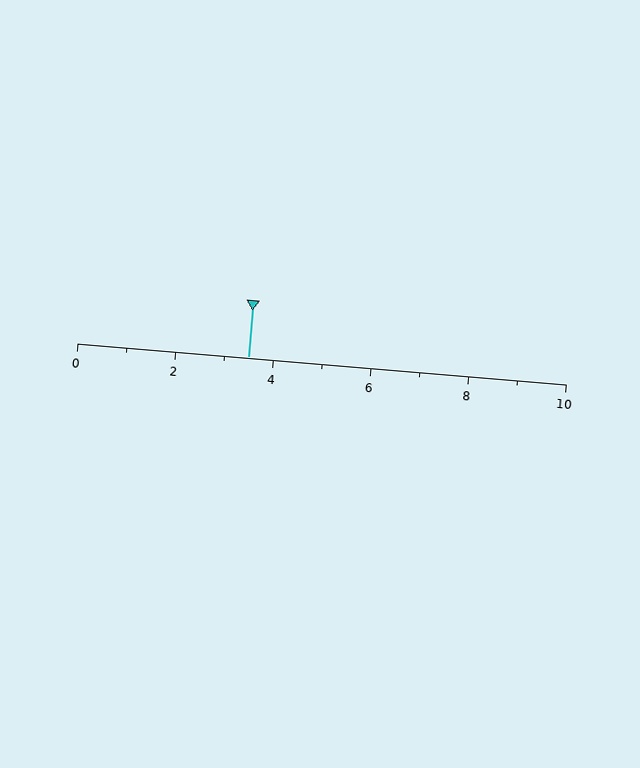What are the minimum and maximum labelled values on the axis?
The axis runs from 0 to 10.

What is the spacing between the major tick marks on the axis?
The major ticks are spaced 2 apart.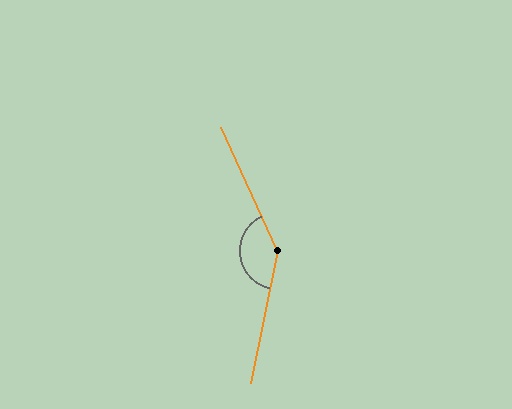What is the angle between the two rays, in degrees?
Approximately 144 degrees.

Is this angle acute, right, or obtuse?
It is obtuse.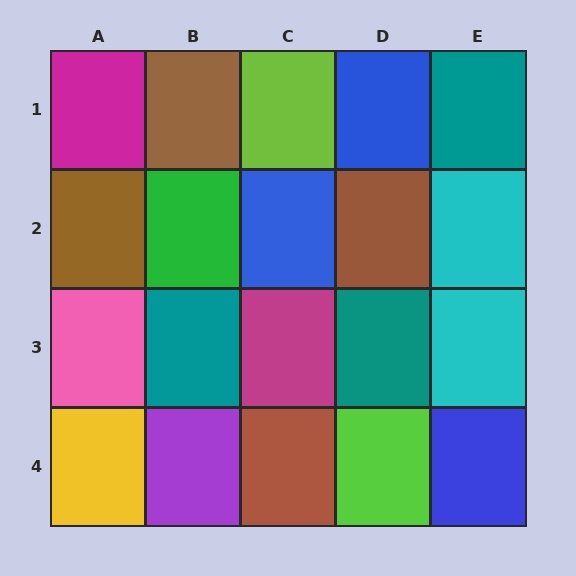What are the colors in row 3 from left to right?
Pink, teal, magenta, teal, cyan.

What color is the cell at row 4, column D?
Lime.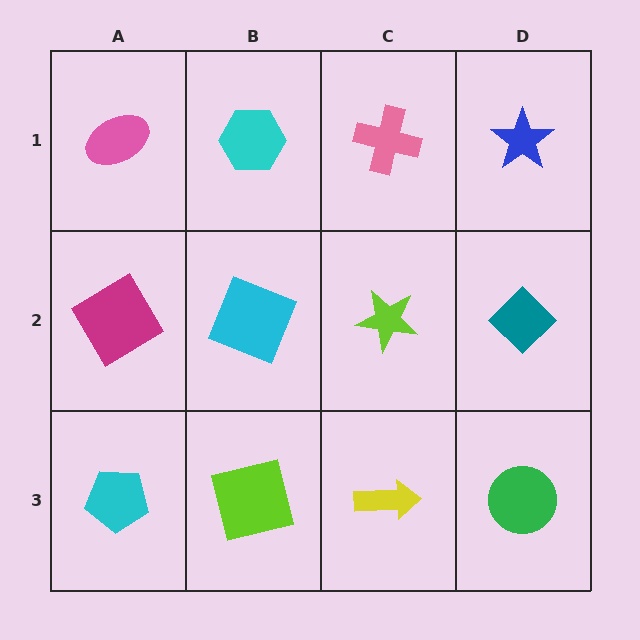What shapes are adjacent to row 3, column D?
A teal diamond (row 2, column D), a yellow arrow (row 3, column C).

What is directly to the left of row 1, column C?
A cyan hexagon.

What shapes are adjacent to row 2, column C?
A pink cross (row 1, column C), a yellow arrow (row 3, column C), a cyan square (row 2, column B), a teal diamond (row 2, column D).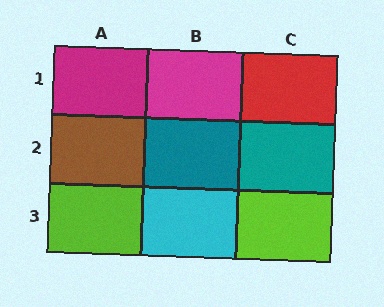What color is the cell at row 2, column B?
Teal.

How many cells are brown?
1 cell is brown.